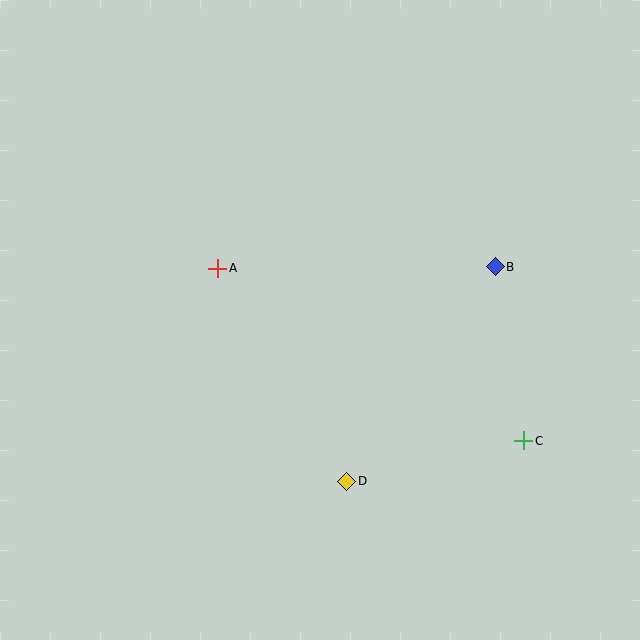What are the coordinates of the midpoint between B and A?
The midpoint between B and A is at (356, 268).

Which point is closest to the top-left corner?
Point A is closest to the top-left corner.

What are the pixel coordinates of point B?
Point B is at (495, 267).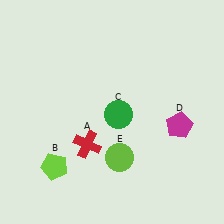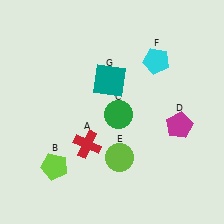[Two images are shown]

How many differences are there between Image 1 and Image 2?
There are 2 differences between the two images.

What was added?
A cyan pentagon (F), a teal square (G) were added in Image 2.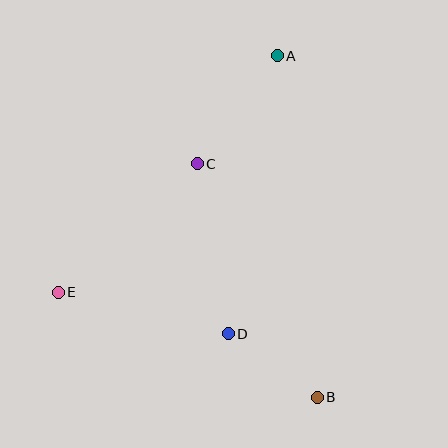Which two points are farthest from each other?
Points A and B are farthest from each other.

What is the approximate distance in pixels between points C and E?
The distance between C and E is approximately 189 pixels.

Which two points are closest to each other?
Points B and D are closest to each other.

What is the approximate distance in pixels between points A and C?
The distance between A and C is approximately 135 pixels.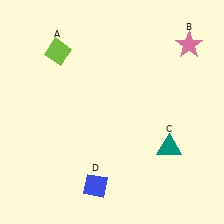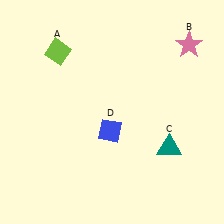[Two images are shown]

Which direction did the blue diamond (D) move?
The blue diamond (D) moved up.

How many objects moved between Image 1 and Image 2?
1 object moved between the two images.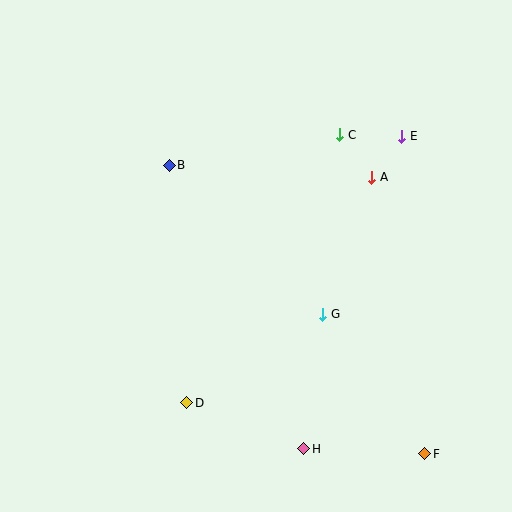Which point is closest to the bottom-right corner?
Point F is closest to the bottom-right corner.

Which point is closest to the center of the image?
Point G at (323, 314) is closest to the center.